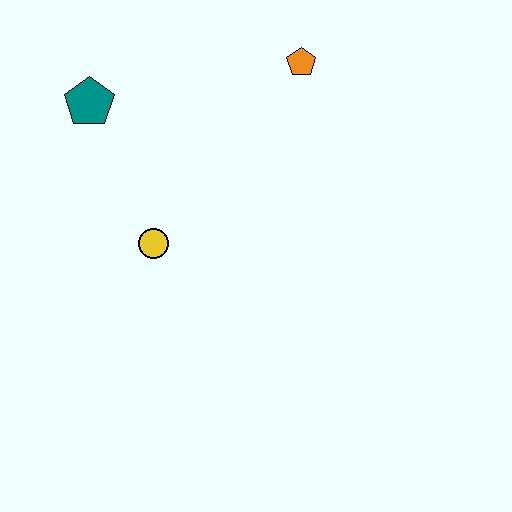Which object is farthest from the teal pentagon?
The orange pentagon is farthest from the teal pentagon.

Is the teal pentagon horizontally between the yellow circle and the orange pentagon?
No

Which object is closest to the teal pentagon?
The yellow circle is closest to the teal pentagon.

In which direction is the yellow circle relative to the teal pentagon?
The yellow circle is below the teal pentagon.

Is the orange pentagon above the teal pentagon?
Yes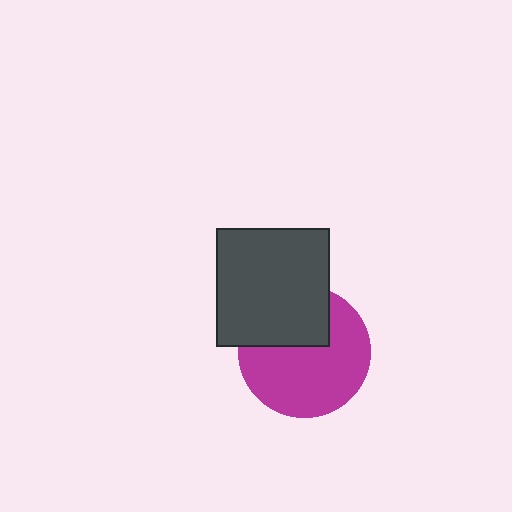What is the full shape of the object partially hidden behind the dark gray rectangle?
The partially hidden object is a magenta circle.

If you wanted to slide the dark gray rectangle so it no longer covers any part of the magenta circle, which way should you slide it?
Slide it up — that is the most direct way to separate the two shapes.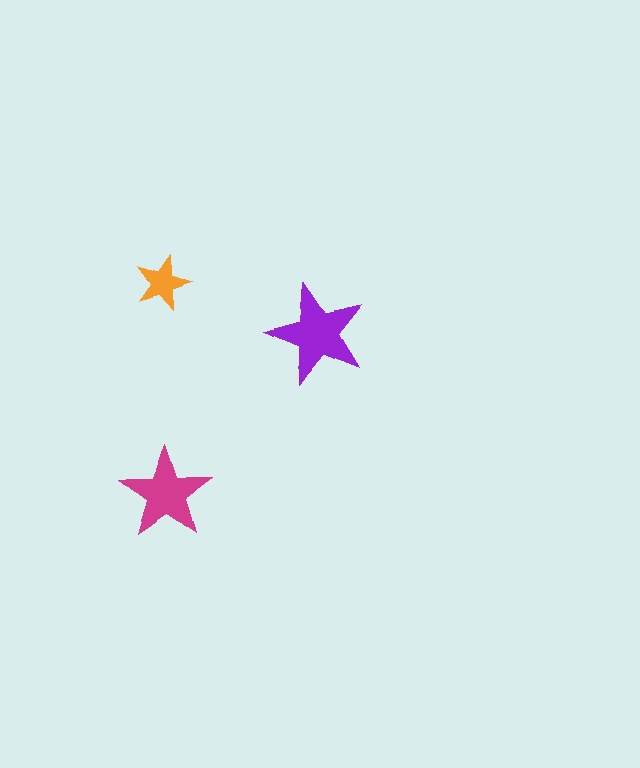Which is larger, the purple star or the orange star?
The purple one.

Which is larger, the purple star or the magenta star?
The purple one.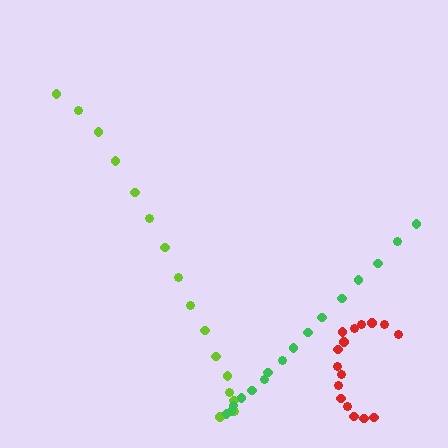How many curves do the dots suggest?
There are 3 distinct paths.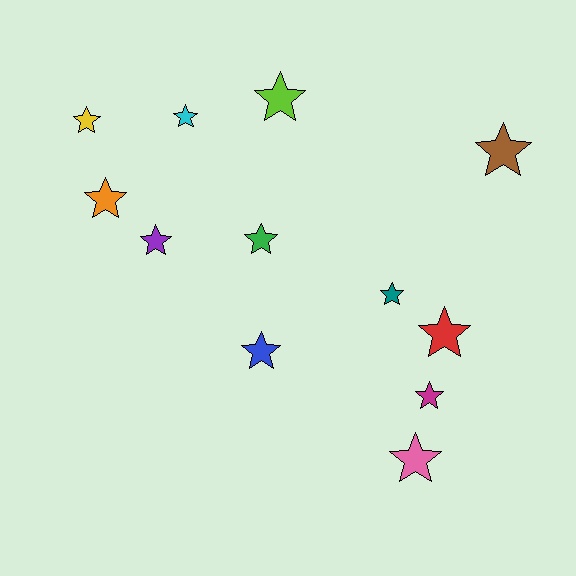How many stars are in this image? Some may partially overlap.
There are 12 stars.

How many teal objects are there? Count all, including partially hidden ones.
There is 1 teal object.